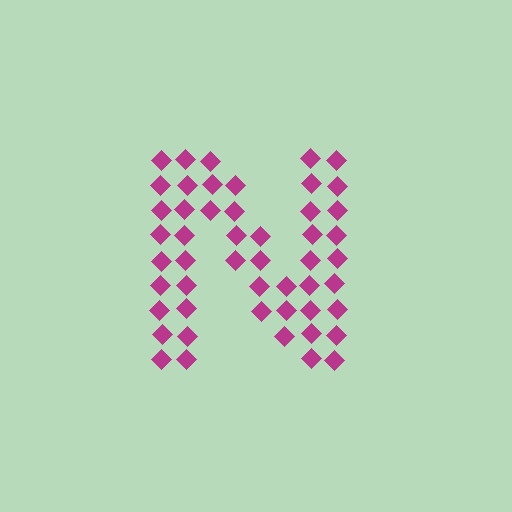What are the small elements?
The small elements are diamonds.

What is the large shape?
The large shape is the letter N.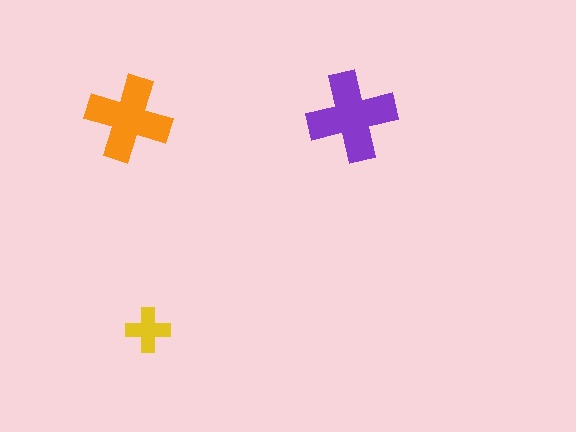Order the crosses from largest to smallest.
the purple one, the orange one, the yellow one.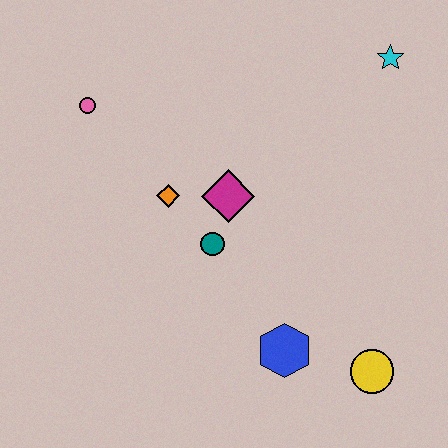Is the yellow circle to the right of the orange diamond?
Yes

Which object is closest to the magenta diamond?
The teal circle is closest to the magenta diamond.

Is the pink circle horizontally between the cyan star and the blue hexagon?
No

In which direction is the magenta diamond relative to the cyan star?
The magenta diamond is to the left of the cyan star.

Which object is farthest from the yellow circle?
The pink circle is farthest from the yellow circle.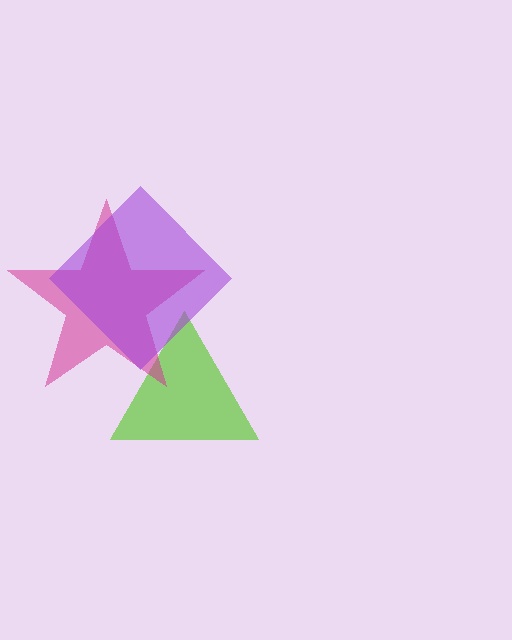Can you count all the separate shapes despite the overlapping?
Yes, there are 3 separate shapes.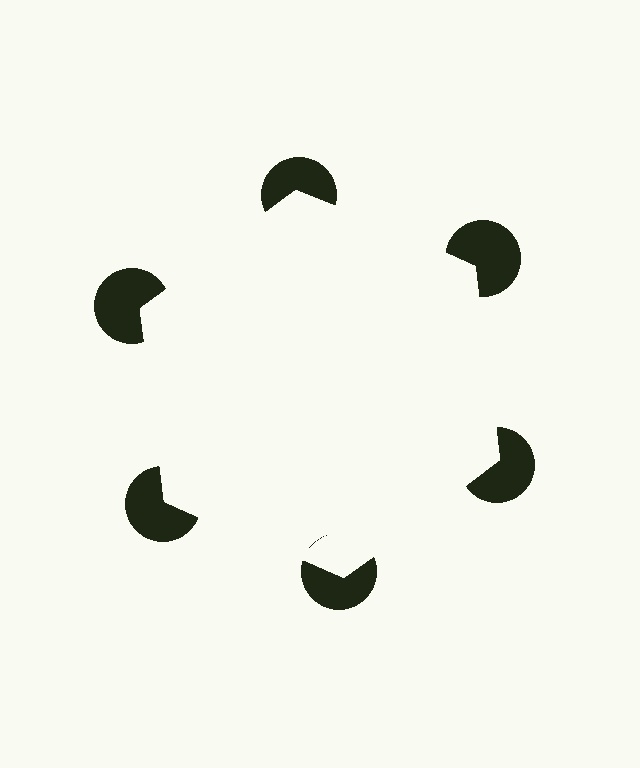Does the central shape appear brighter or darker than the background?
It typically appears slightly brighter than the background, even though no actual brightness change is drawn.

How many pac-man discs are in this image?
There are 6 — one at each vertex of the illusory hexagon.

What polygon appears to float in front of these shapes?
An illusory hexagon — its edges are inferred from the aligned wedge cuts in the pac-man discs, not physically drawn.